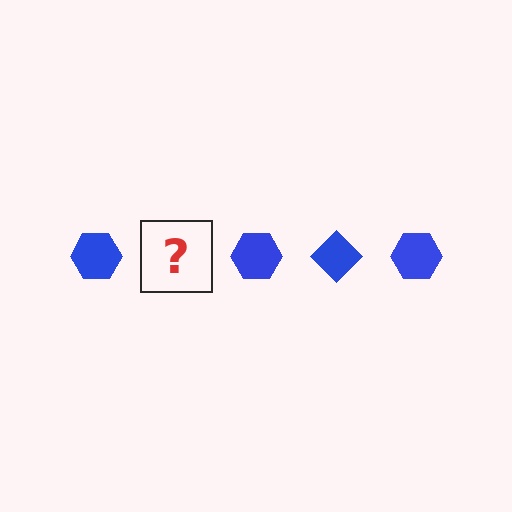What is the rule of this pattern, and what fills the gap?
The rule is that the pattern cycles through hexagon, diamond shapes in blue. The gap should be filled with a blue diamond.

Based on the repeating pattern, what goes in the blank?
The blank should be a blue diamond.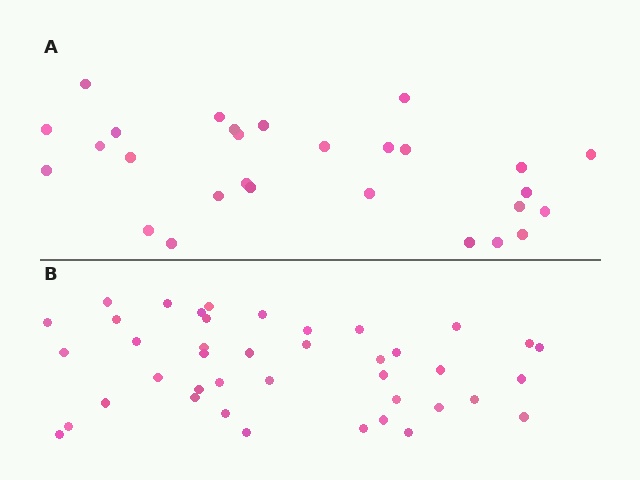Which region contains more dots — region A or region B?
Region B (the bottom region) has more dots.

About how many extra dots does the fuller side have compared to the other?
Region B has approximately 15 more dots than region A.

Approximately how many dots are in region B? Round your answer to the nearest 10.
About 40 dots. (The exact count is 41, which rounds to 40.)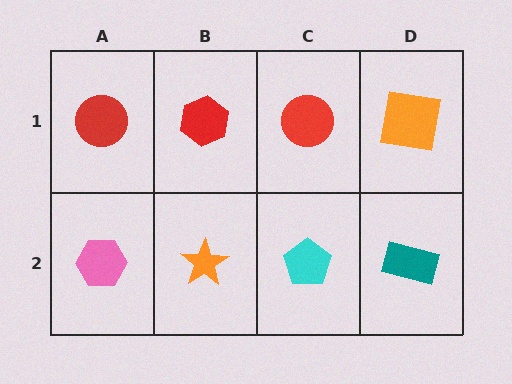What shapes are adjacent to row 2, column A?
A red circle (row 1, column A), an orange star (row 2, column B).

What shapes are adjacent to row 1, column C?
A cyan pentagon (row 2, column C), a red hexagon (row 1, column B), an orange square (row 1, column D).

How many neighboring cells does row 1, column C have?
3.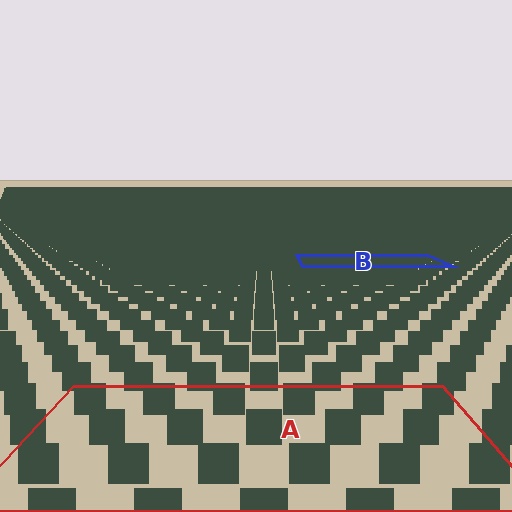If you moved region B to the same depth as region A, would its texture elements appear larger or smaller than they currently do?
They would appear larger. At a closer depth, the same texture elements are projected at a bigger on-screen size.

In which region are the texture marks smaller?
The texture marks are smaller in region B, because it is farther away.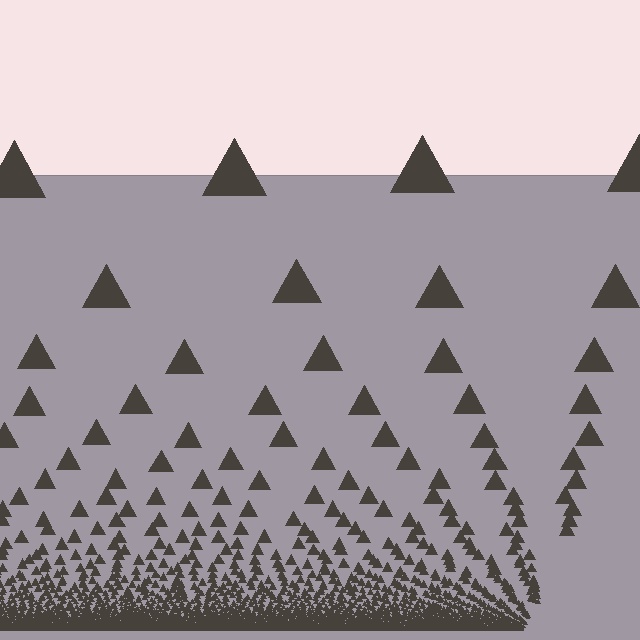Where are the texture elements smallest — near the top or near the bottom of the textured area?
Near the bottom.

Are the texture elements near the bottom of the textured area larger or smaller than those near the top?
Smaller. The gradient is inverted — elements near the bottom are smaller and denser.